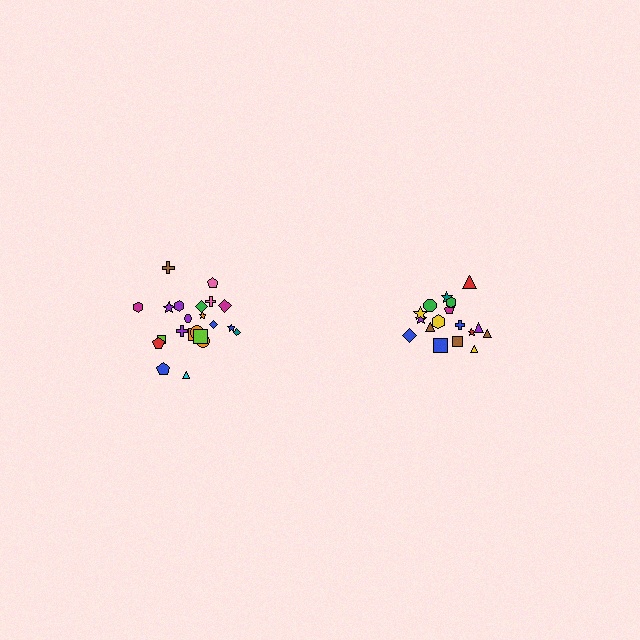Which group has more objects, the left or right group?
The left group.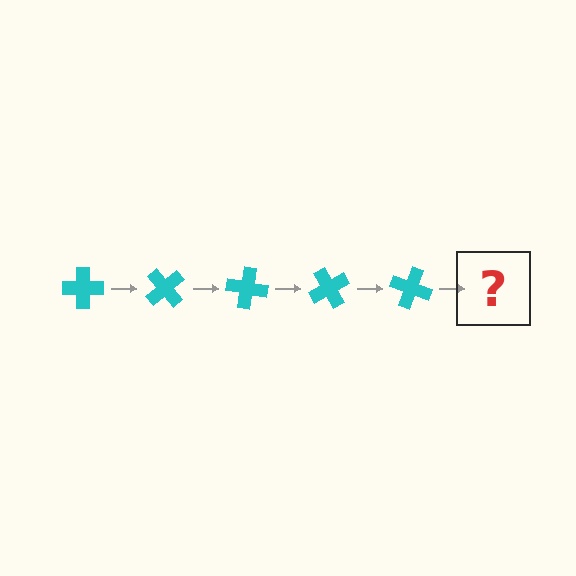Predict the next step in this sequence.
The next step is a cyan cross rotated 250 degrees.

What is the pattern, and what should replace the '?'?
The pattern is that the cross rotates 50 degrees each step. The '?' should be a cyan cross rotated 250 degrees.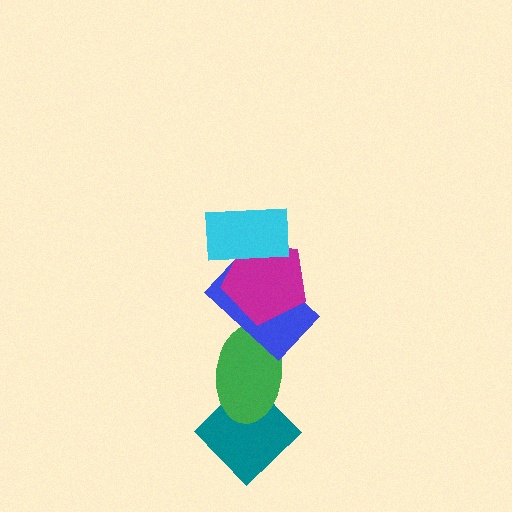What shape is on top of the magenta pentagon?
The cyan rectangle is on top of the magenta pentagon.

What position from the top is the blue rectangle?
The blue rectangle is 3rd from the top.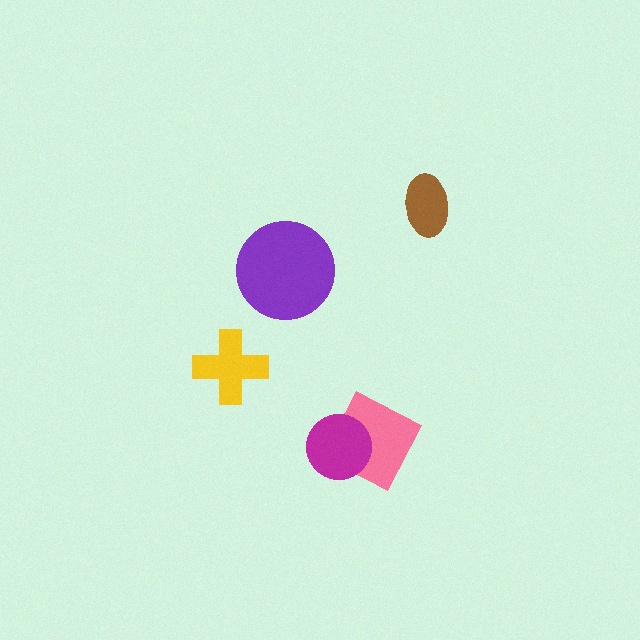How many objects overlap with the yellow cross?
0 objects overlap with the yellow cross.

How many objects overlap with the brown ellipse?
0 objects overlap with the brown ellipse.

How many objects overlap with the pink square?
1 object overlaps with the pink square.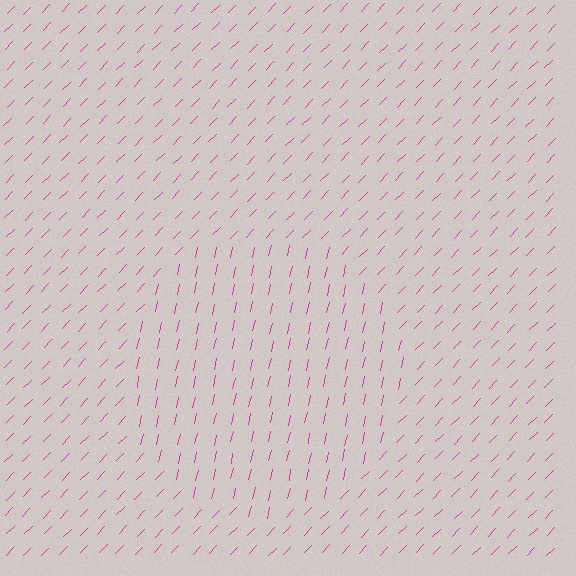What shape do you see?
I see a circle.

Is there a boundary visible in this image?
Yes, there is a texture boundary formed by a change in line orientation.